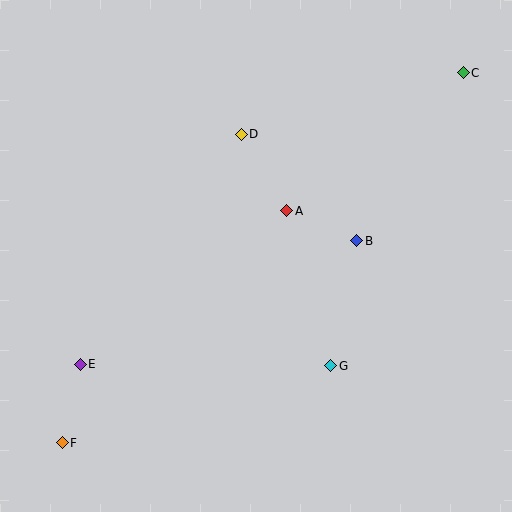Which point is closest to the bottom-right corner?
Point G is closest to the bottom-right corner.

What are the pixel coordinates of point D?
Point D is at (241, 134).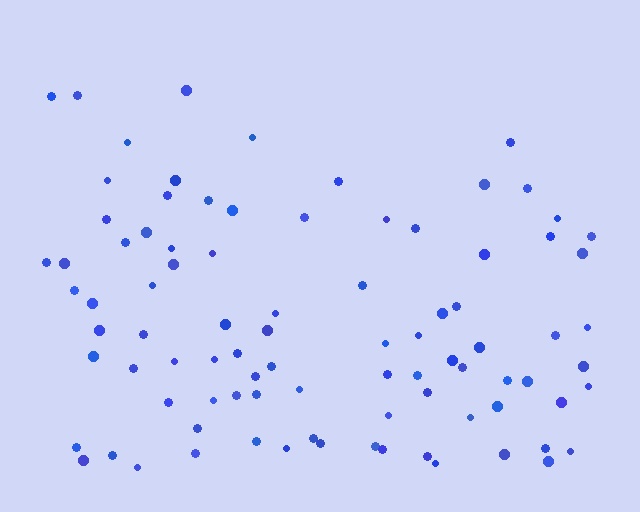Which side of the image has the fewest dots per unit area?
The top.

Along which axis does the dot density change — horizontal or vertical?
Vertical.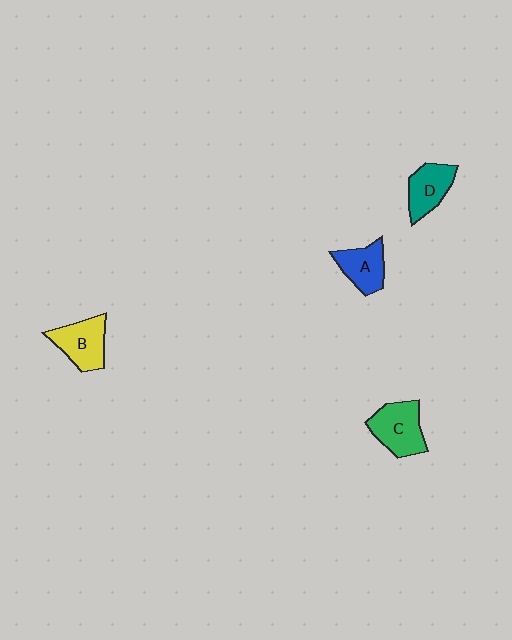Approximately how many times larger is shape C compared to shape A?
Approximately 1.3 times.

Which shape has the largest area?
Shape C (green).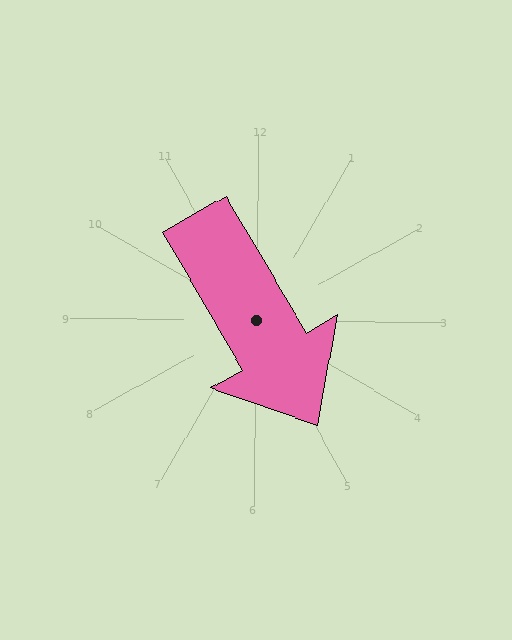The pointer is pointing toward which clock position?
Roughly 5 o'clock.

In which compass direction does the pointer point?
Southeast.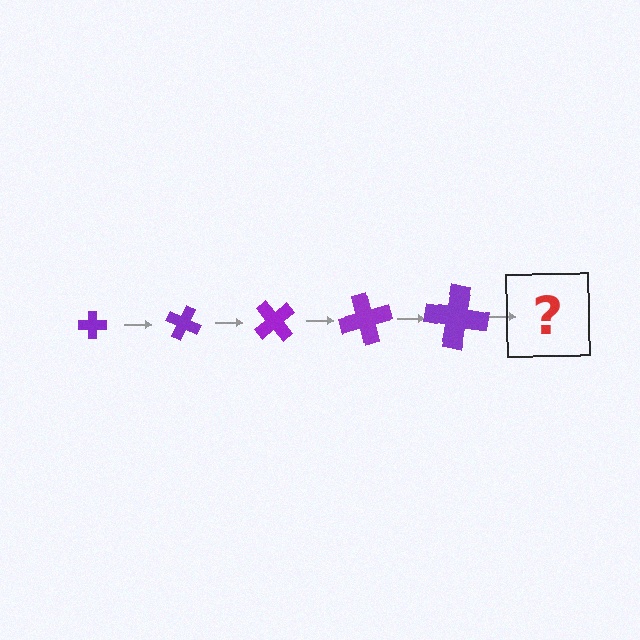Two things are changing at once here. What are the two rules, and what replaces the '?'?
The two rules are that the cross grows larger each step and it rotates 25 degrees each step. The '?' should be a cross, larger than the previous one and rotated 125 degrees from the start.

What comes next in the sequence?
The next element should be a cross, larger than the previous one and rotated 125 degrees from the start.